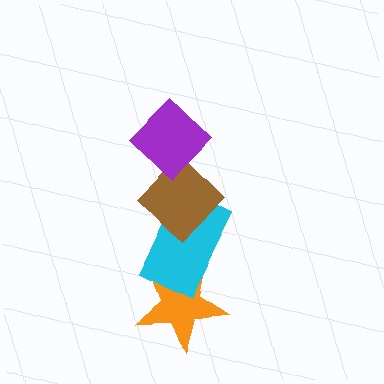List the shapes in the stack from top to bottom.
From top to bottom: the purple diamond, the brown diamond, the cyan rectangle, the orange star.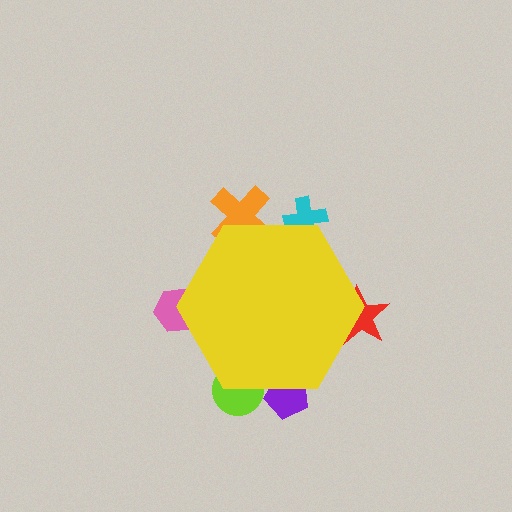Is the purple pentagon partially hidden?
Yes, the purple pentagon is partially hidden behind the yellow hexagon.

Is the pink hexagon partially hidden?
Yes, the pink hexagon is partially hidden behind the yellow hexagon.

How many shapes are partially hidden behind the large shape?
6 shapes are partially hidden.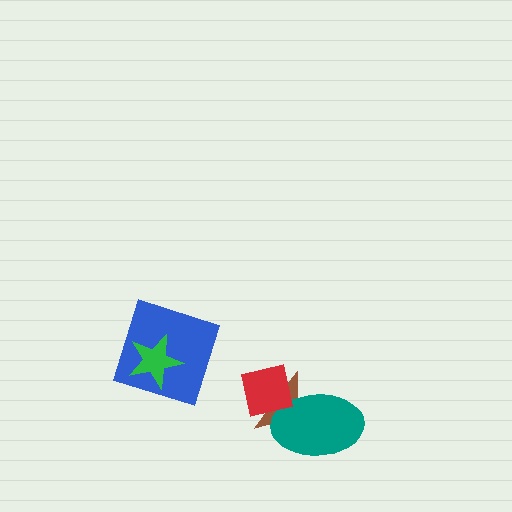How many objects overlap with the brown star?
2 objects overlap with the brown star.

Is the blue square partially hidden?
Yes, it is partially covered by another shape.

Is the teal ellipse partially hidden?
Yes, it is partially covered by another shape.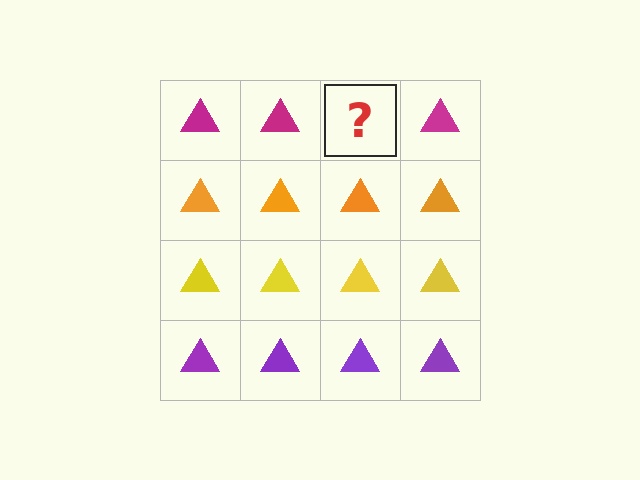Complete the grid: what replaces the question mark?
The question mark should be replaced with a magenta triangle.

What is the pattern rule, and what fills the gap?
The rule is that each row has a consistent color. The gap should be filled with a magenta triangle.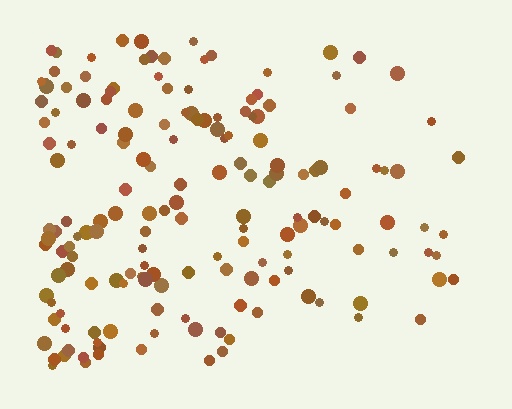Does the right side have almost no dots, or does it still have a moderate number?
Still a moderate number, just noticeably fewer than the left.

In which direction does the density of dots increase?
From right to left, with the left side densest.